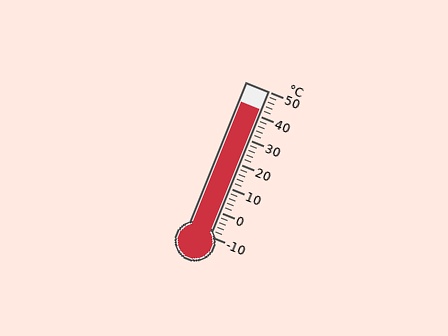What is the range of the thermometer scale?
The thermometer scale ranges from -10°C to 50°C.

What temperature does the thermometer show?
The thermometer shows approximately 42°C.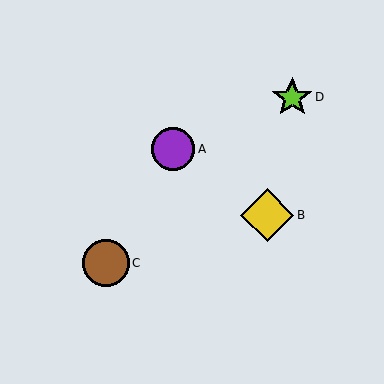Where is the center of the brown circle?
The center of the brown circle is at (106, 263).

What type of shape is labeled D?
Shape D is a lime star.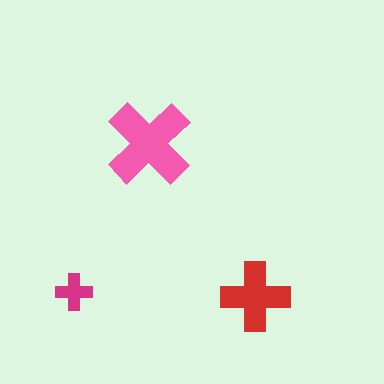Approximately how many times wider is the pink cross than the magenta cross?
About 2.5 times wider.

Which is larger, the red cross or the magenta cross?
The red one.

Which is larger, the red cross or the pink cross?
The pink one.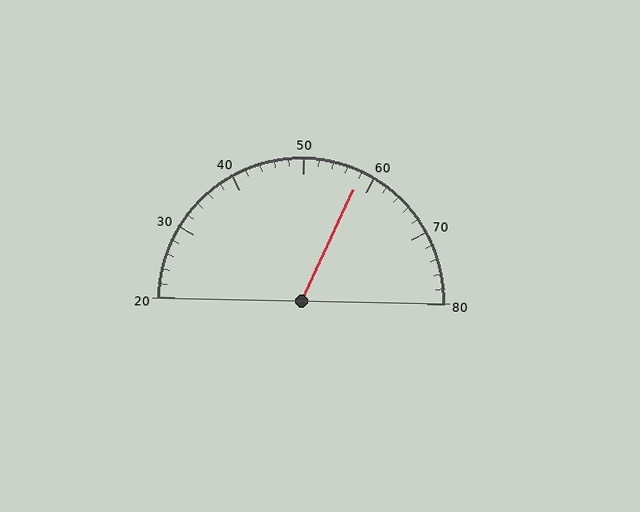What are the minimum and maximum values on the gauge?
The gauge ranges from 20 to 80.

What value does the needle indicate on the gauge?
The needle indicates approximately 58.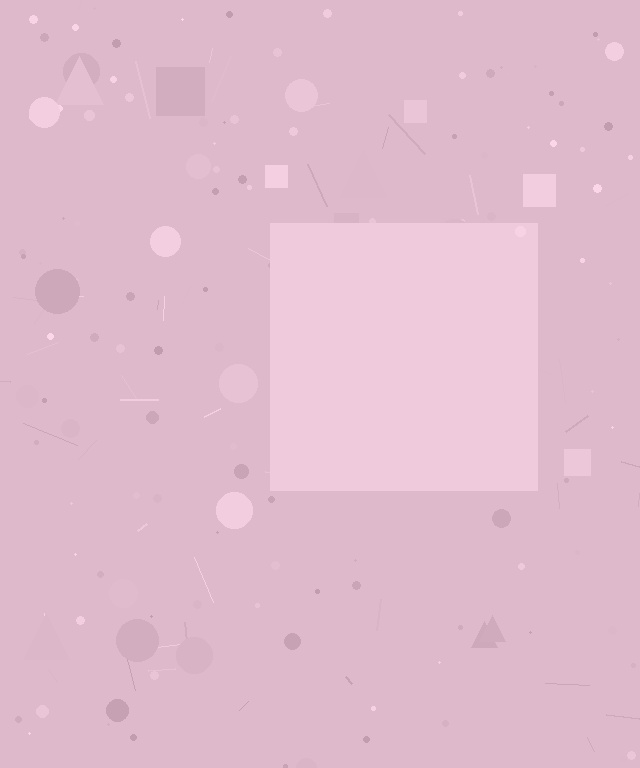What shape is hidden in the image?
A square is hidden in the image.